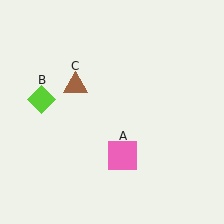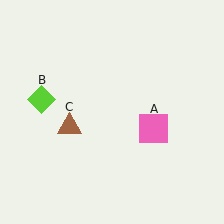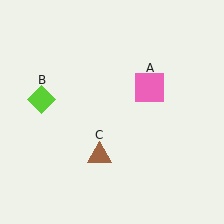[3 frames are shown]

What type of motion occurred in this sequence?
The pink square (object A), brown triangle (object C) rotated counterclockwise around the center of the scene.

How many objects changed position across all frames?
2 objects changed position: pink square (object A), brown triangle (object C).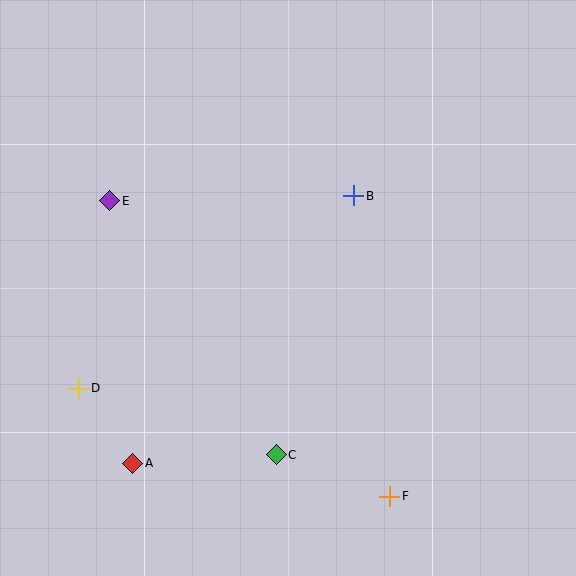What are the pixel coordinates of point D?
Point D is at (79, 389).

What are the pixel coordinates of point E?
Point E is at (110, 201).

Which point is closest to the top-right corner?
Point B is closest to the top-right corner.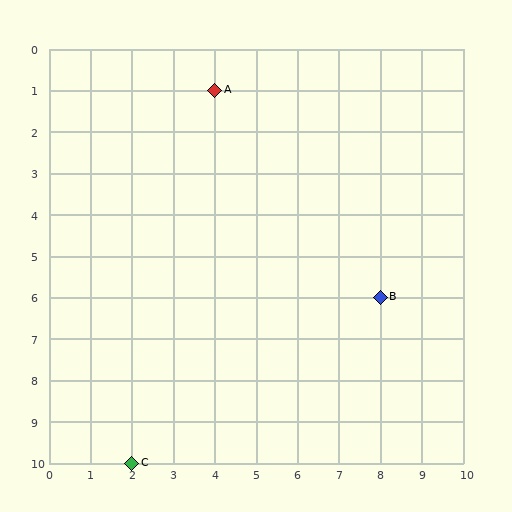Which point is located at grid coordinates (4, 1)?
Point A is at (4, 1).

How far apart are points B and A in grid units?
Points B and A are 4 columns and 5 rows apart (about 6.4 grid units diagonally).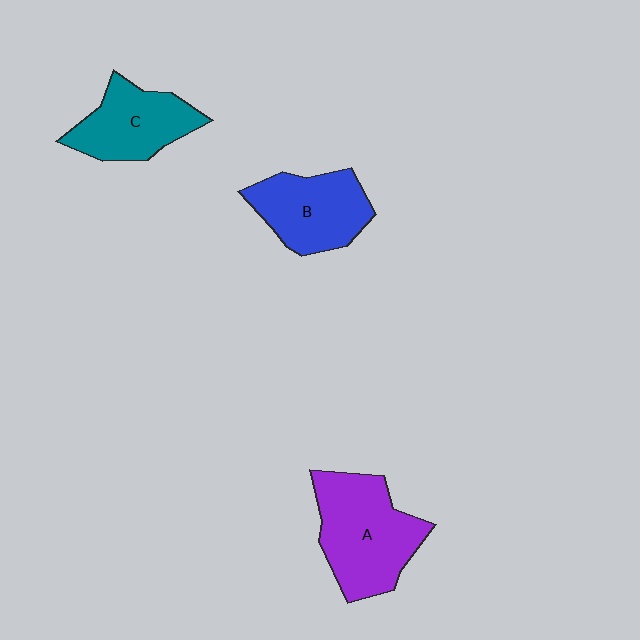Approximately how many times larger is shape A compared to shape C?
Approximately 1.4 times.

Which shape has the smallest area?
Shape C (teal).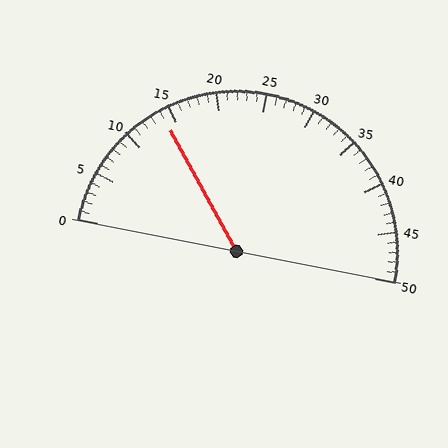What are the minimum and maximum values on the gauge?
The gauge ranges from 0 to 50.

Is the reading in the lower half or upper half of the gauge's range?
The reading is in the lower half of the range (0 to 50).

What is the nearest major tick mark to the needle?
The nearest major tick mark is 15.